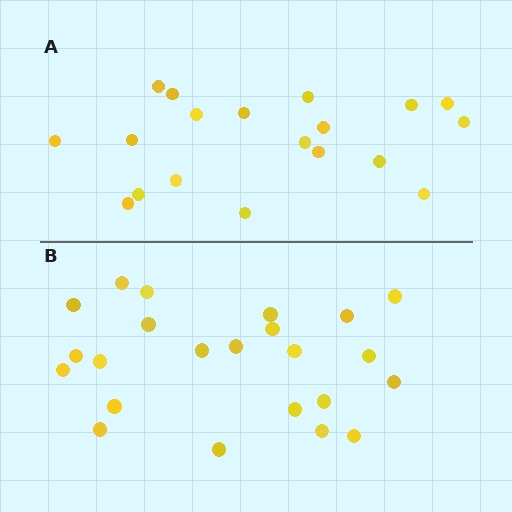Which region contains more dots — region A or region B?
Region B (the bottom region) has more dots.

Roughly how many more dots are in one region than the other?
Region B has about 4 more dots than region A.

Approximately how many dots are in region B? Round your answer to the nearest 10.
About 20 dots. (The exact count is 23, which rounds to 20.)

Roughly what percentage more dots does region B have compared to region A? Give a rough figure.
About 20% more.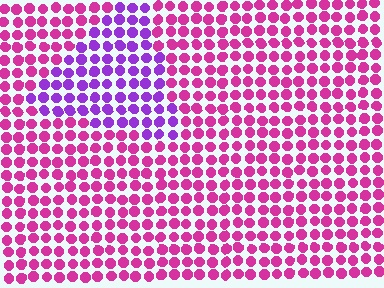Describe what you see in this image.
The image is filled with small magenta elements in a uniform arrangement. A triangle-shaped region is visible where the elements are tinted to a slightly different hue, forming a subtle color boundary.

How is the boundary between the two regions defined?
The boundary is defined purely by a slight shift in hue (about 43 degrees). Spacing, size, and orientation are identical on both sides.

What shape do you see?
I see a triangle.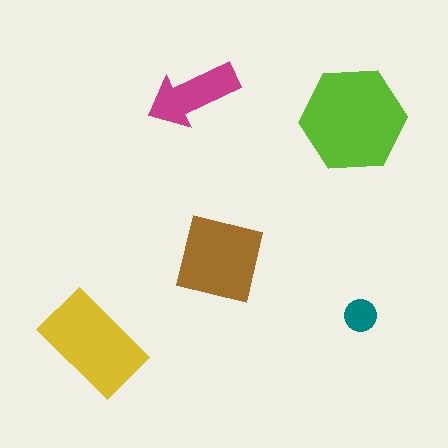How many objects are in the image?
There are 5 objects in the image.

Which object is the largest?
The lime hexagon.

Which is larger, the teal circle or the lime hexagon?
The lime hexagon.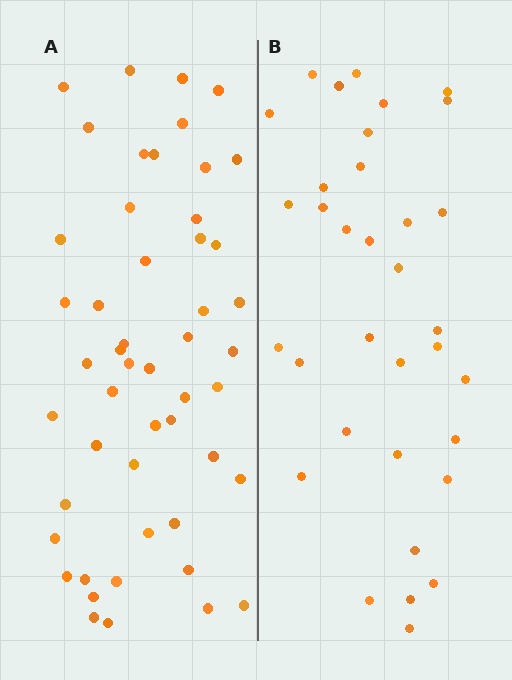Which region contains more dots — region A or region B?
Region A (the left region) has more dots.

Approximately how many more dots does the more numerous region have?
Region A has approximately 15 more dots than region B.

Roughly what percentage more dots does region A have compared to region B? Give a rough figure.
About 45% more.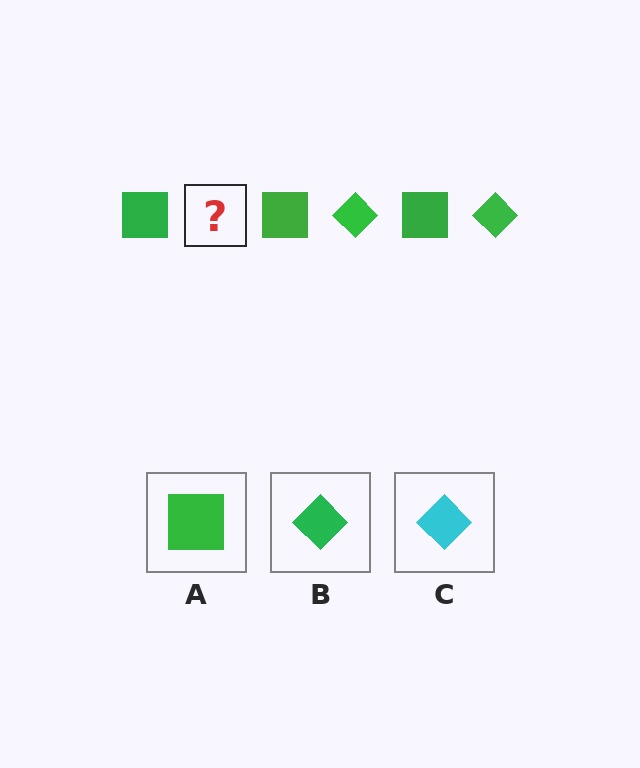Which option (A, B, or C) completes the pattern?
B.